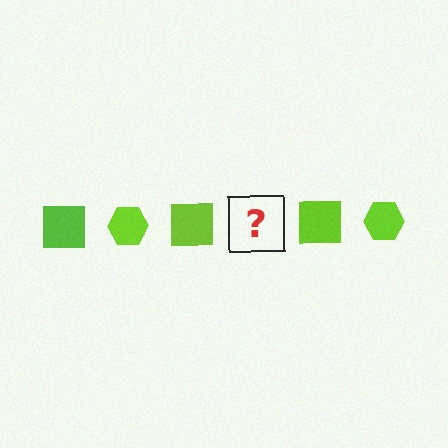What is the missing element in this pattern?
The missing element is a lime hexagon.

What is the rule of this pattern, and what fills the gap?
The rule is that the pattern cycles through square, hexagon shapes in lime. The gap should be filled with a lime hexagon.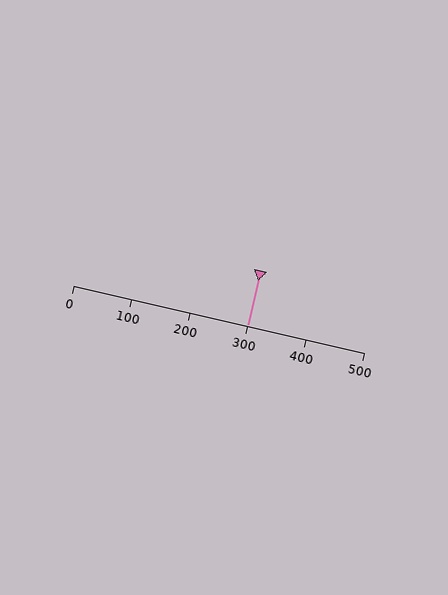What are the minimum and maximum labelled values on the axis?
The axis runs from 0 to 500.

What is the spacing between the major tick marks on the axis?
The major ticks are spaced 100 apart.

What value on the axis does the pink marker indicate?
The marker indicates approximately 300.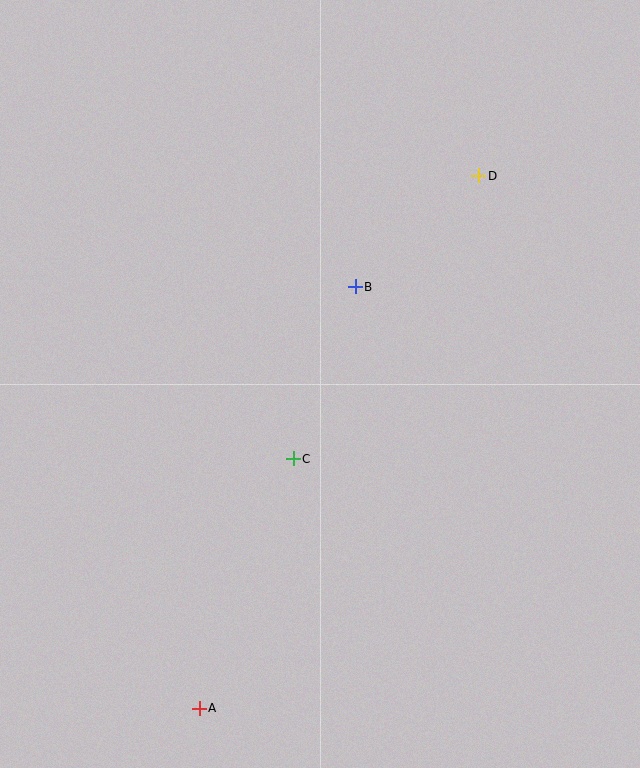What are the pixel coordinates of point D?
Point D is at (479, 176).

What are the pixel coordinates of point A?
Point A is at (199, 708).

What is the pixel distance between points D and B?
The distance between D and B is 166 pixels.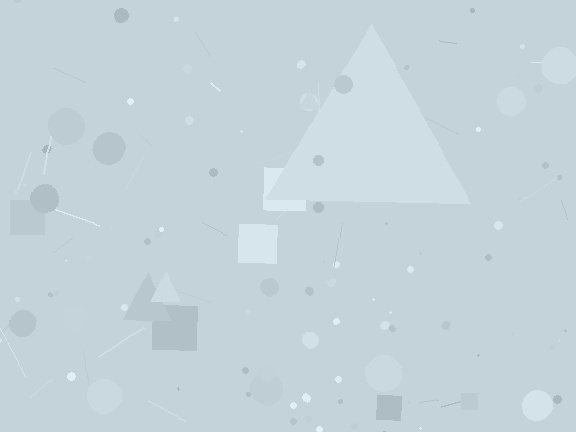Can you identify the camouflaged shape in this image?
The camouflaged shape is a triangle.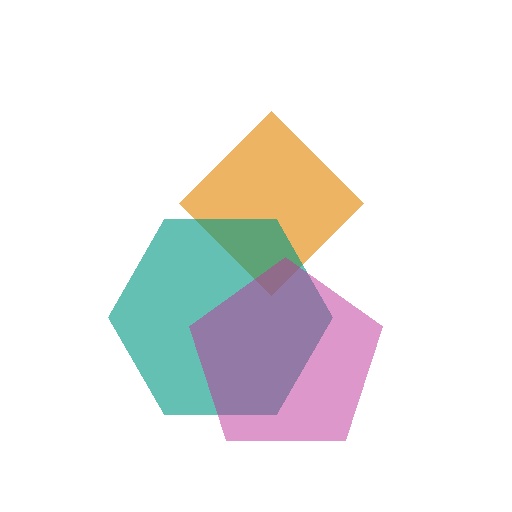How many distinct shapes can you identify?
There are 3 distinct shapes: an orange diamond, a teal hexagon, a magenta pentagon.